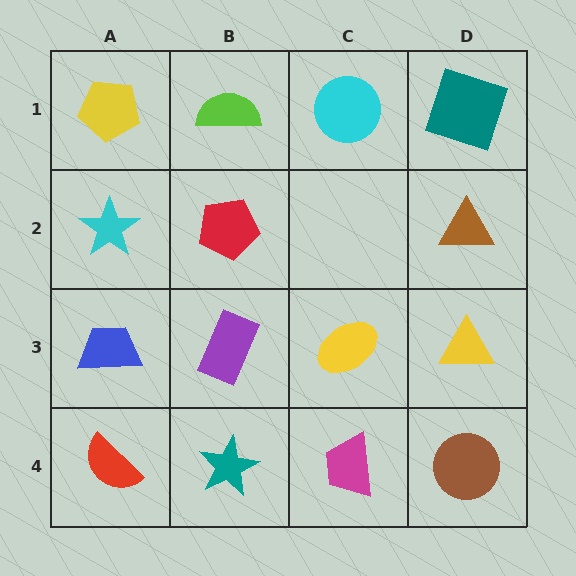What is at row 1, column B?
A lime semicircle.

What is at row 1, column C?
A cyan circle.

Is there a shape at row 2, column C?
No, that cell is empty.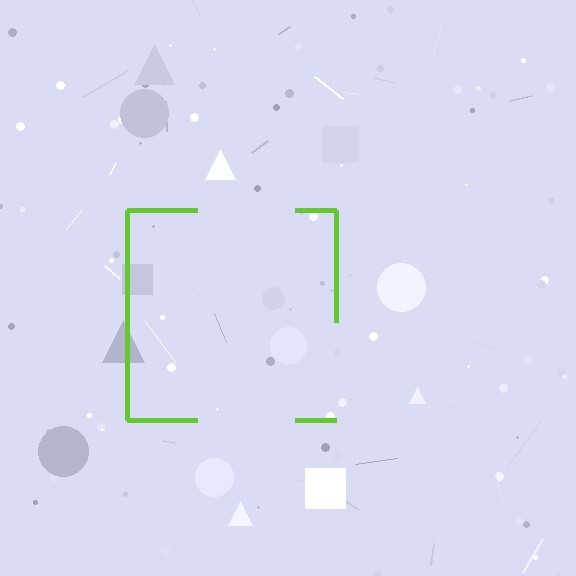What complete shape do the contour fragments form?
The contour fragments form a square.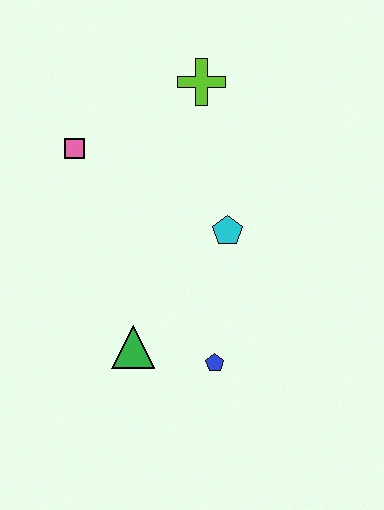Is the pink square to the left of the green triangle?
Yes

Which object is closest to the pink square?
The lime cross is closest to the pink square.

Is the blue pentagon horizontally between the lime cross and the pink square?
No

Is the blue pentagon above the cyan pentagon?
No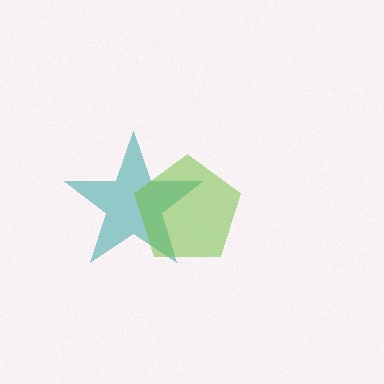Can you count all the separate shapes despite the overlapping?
Yes, there are 2 separate shapes.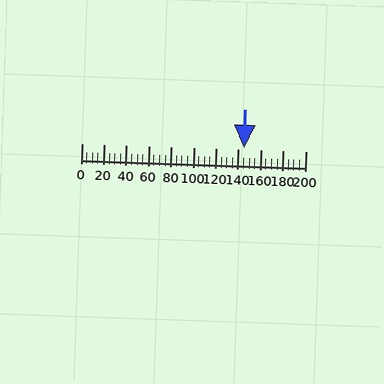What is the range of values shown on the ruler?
The ruler shows values from 0 to 200.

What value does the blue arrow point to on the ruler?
The blue arrow points to approximately 145.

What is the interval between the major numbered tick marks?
The major tick marks are spaced 20 units apart.